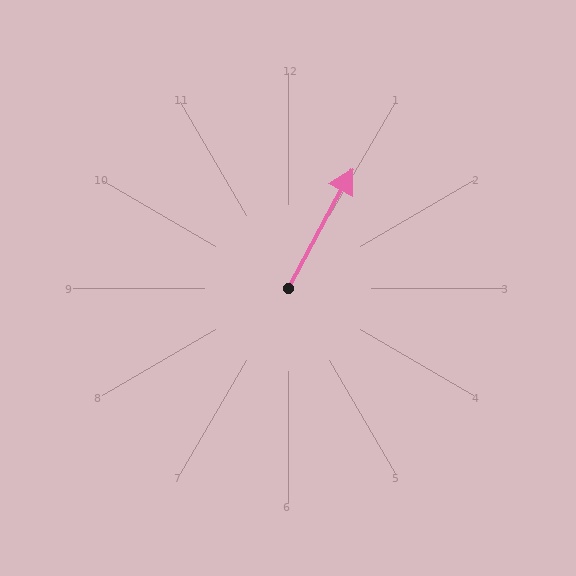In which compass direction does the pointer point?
Northeast.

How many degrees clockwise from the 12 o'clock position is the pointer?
Approximately 28 degrees.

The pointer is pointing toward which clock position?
Roughly 1 o'clock.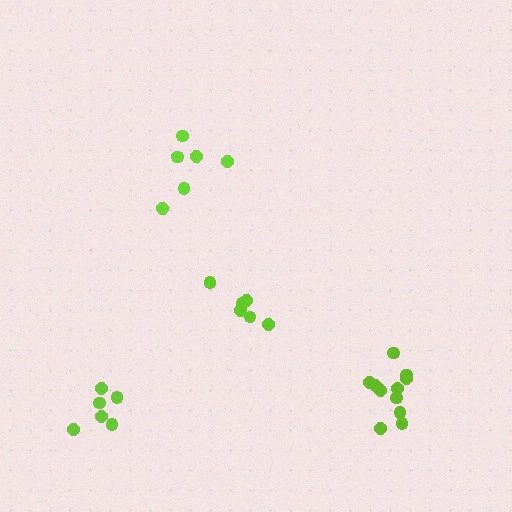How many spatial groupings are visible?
There are 4 spatial groupings.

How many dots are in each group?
Group 1: 6 dots, Group 2: 6 dots, Group 3: 6 dots, Group 4: 11 dots (29 total).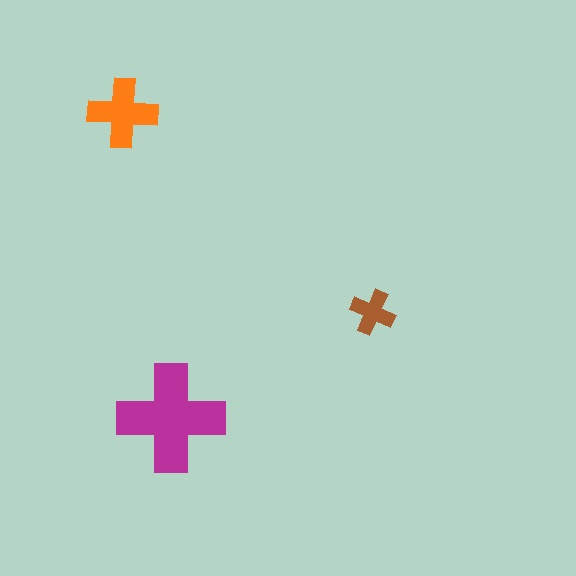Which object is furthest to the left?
The orange cross is leftmost.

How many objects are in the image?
There are 3 objects in the image.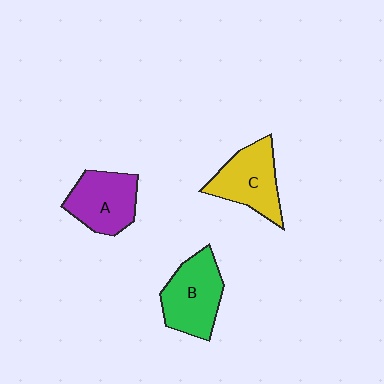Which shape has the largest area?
Shape B (green).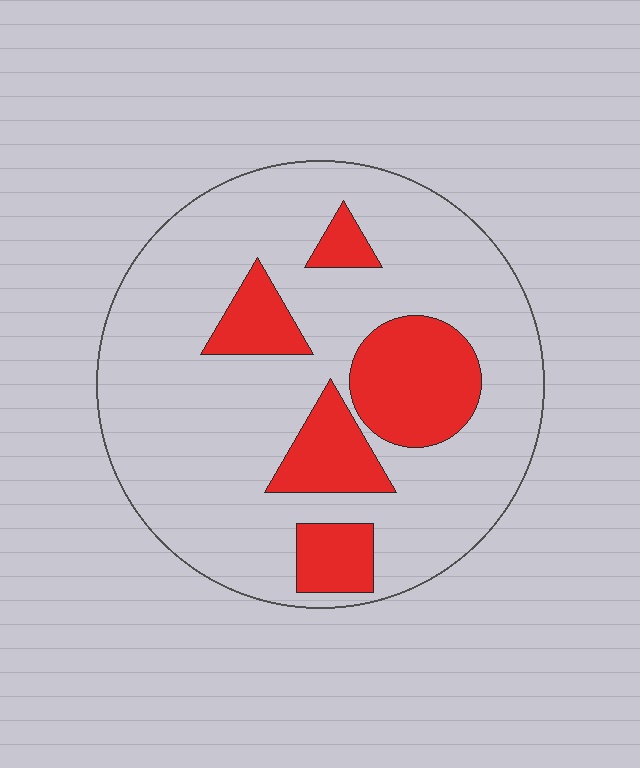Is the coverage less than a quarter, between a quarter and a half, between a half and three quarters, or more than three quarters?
Less than a quarter.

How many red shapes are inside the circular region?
5.